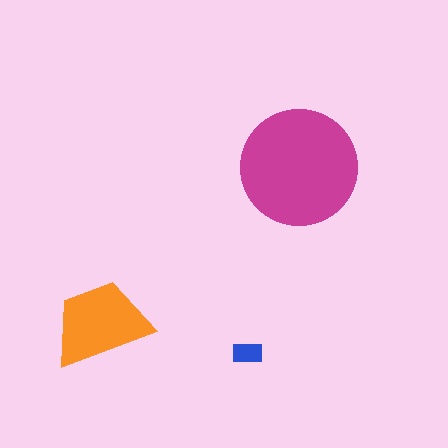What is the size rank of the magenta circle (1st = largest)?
1st.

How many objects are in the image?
There are 3 objects in the image.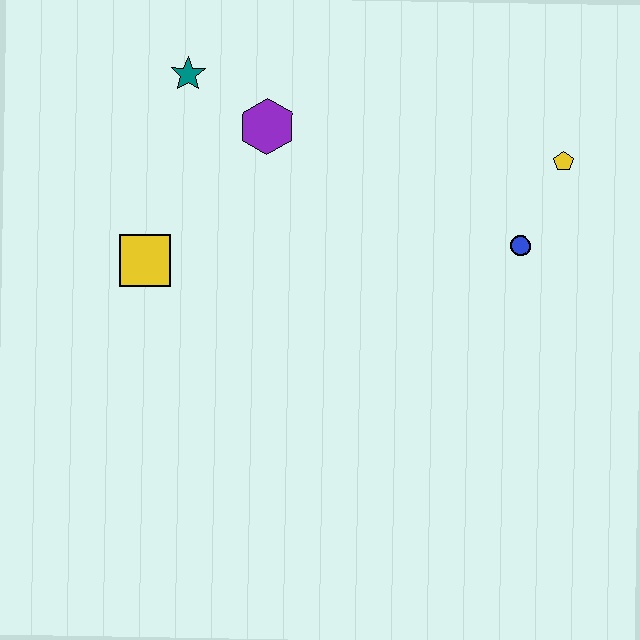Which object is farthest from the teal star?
The yellow pentagon is farthest from the teal star.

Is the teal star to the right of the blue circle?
No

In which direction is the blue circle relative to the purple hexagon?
The blue circle is to the right of the purple hexagon.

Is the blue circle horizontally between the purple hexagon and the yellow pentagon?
Yes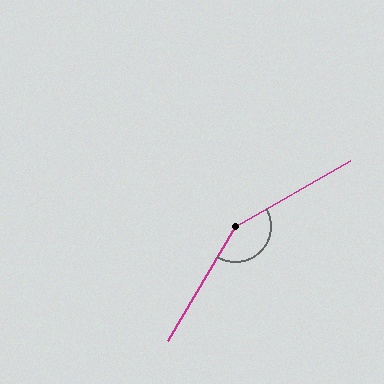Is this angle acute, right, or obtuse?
It is obtuse.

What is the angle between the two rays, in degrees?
Approximately 151 degrees.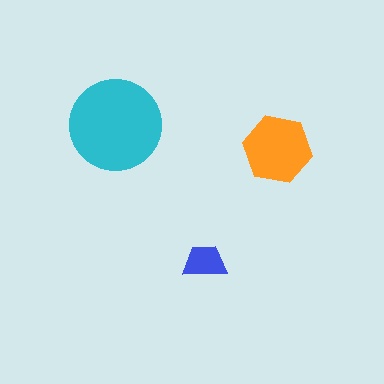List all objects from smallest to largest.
The blue trapezoid, the orange hexagon, the cyan circle.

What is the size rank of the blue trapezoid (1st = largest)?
3rd.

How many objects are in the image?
There are 3 objects in the image.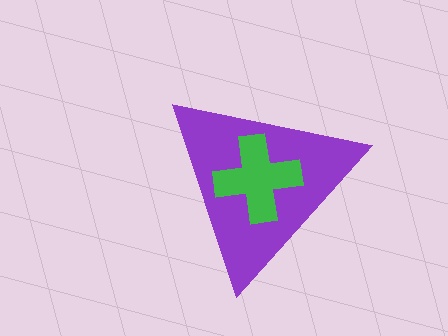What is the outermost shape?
The purple triangle.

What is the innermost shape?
The green cross.